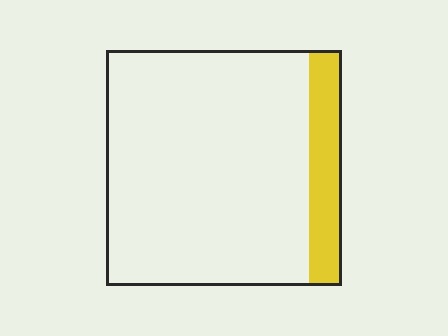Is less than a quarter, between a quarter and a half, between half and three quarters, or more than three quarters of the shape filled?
Less than a quarter.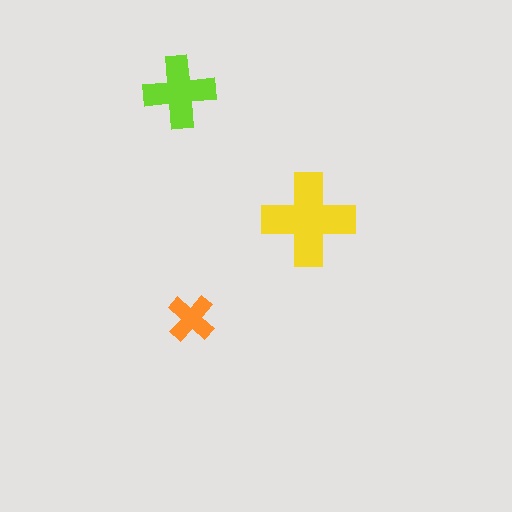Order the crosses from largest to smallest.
the yellow one, the lime one, the orange one.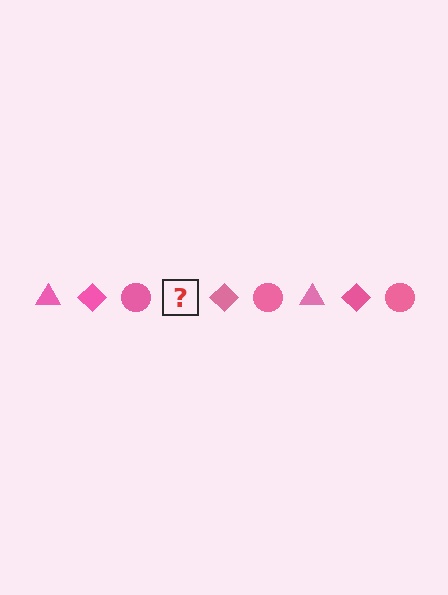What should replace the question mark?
The question mark should be replaced with a pink triangle.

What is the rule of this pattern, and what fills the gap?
The rule is that the pattern cycles through triangle, diamond, circle shapes in pink. The gap should be filled with a pink triangle.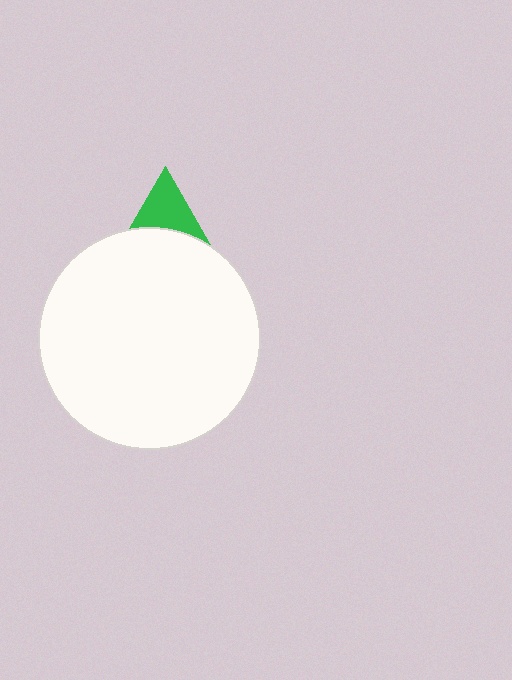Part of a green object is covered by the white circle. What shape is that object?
It is a triangle.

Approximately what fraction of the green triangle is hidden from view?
Roughly 67% of the green triangle is hidden behind the white circle.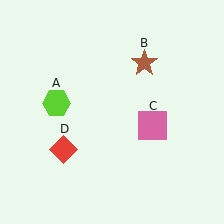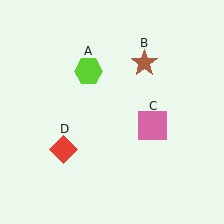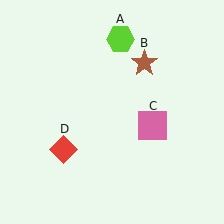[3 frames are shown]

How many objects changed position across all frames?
1 object changed position: lime hexagon (object A).